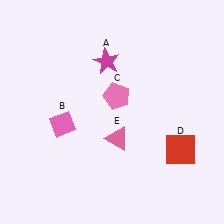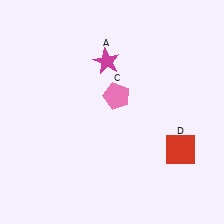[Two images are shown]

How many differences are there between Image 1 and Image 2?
There are 2 differences between the two images.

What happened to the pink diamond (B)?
The pink diamond (B) was removed in Image 2. It was in the bottom-left area of Image 1.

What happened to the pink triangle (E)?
The pink triangle (E) was removed in Image 2. It was in the bottom-right area of Image 1.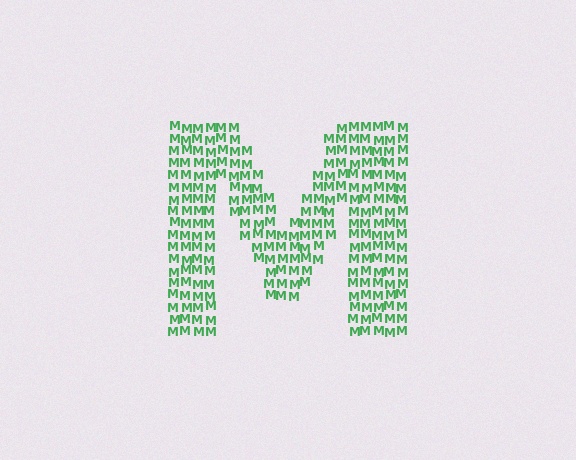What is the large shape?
The large shape is the letter M.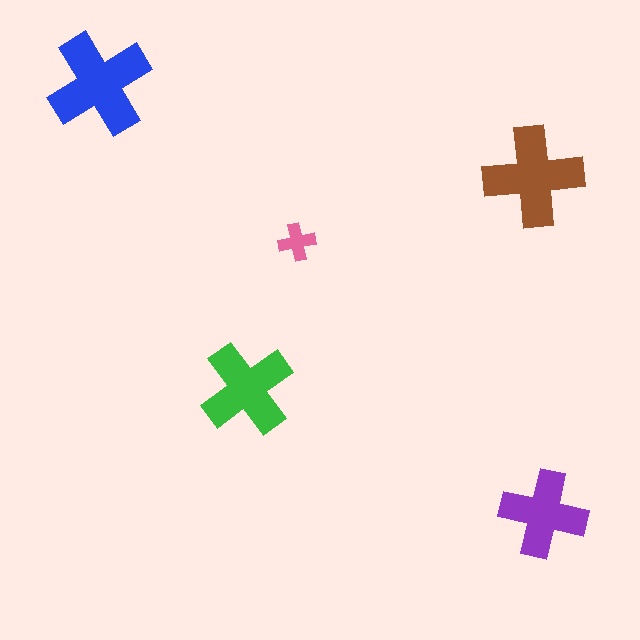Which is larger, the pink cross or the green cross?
The green one.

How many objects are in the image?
There are 5 objects in the image.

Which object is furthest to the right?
The purple cross is rightmost.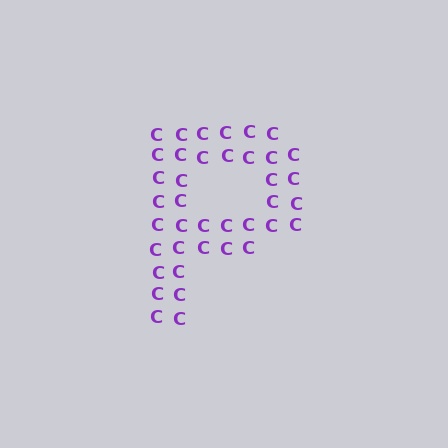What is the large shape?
The large shape is the letter P.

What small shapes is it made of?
It is made of small letter C's.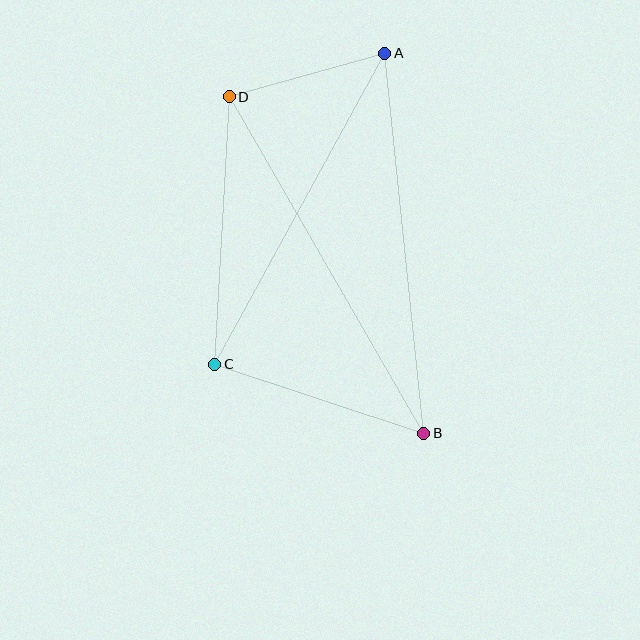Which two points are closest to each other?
Points A and D are closest to each other.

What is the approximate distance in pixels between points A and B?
The distance between A and B is approximately 382 pixels.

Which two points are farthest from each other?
Points B and D are farthest from each other.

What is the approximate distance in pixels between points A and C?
The distance between A and C is approximately 354 pixels.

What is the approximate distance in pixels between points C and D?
The distance between C and D is approximately 268 pixels.